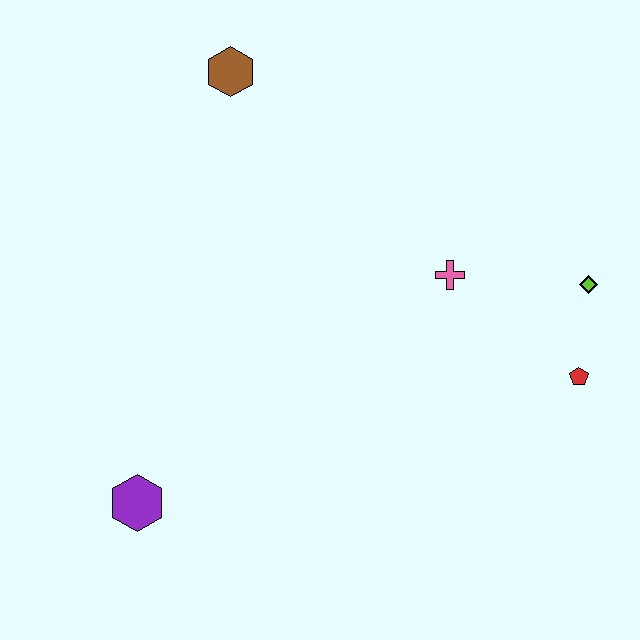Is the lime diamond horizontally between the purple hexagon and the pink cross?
No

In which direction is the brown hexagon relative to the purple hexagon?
The brown hexagon is above the purple hexagon.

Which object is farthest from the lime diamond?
The purple hexagon is farthest from the lime diamond.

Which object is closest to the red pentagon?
The lime diamond is closest to the red pentagon.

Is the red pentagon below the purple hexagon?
No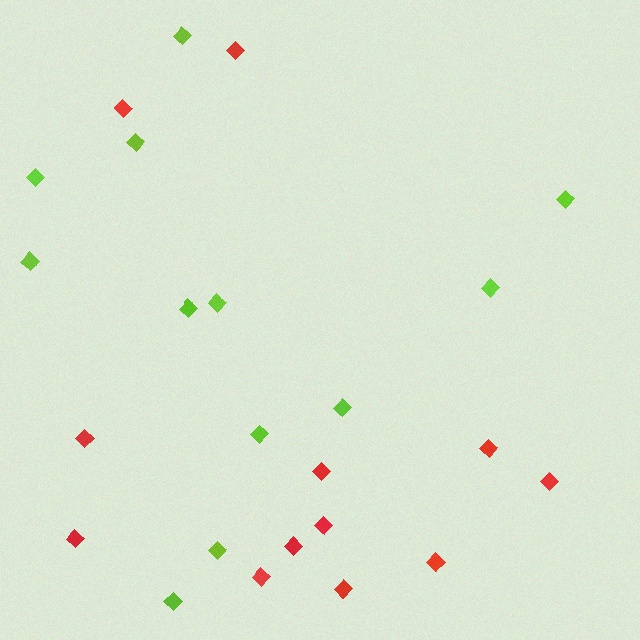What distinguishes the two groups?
There are 2 groups: one group of lime diamonds (12) and one group of red diamonds (12).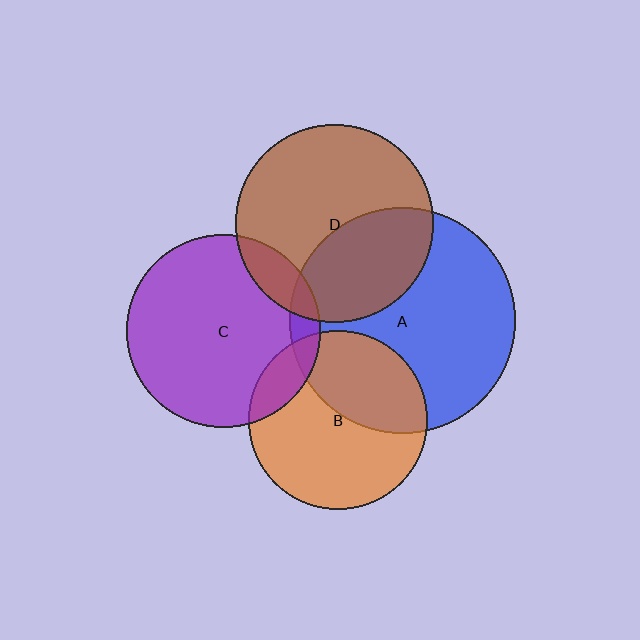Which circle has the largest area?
Circle A (blue).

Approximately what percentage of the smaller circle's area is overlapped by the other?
Approximately 10%.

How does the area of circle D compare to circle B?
Approximately 1.2 times.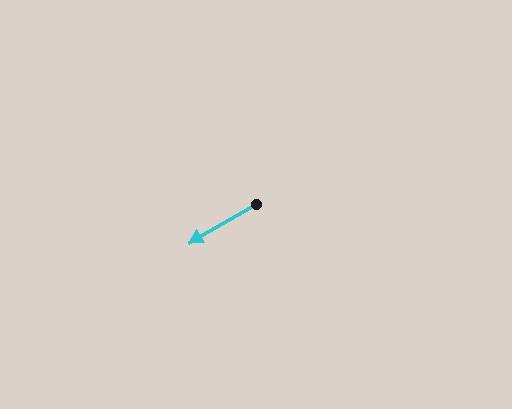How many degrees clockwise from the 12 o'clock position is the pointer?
Approximately 240 degrees.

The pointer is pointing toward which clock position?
Roughly 8 o'clock.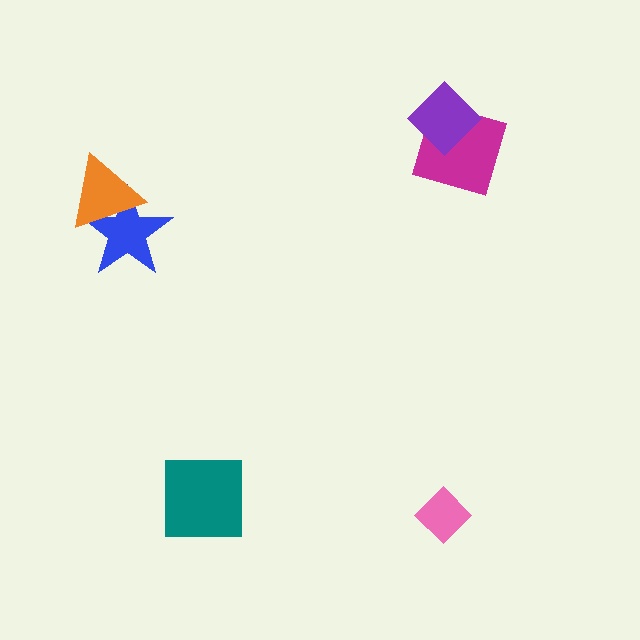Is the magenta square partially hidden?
Yes, it is partially covered by another shape.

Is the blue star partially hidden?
Yes, it is partially covered by another shape.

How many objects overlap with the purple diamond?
1 object overlaps with the purple diamond.